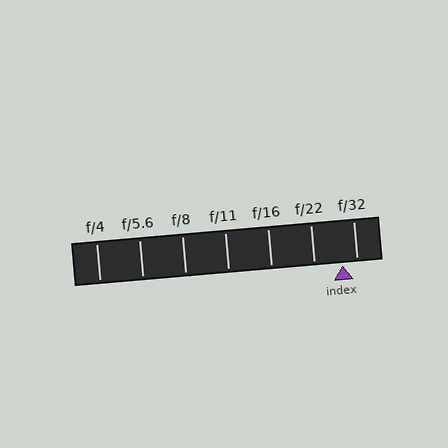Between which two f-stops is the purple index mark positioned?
The index mark is between f/22 and f/32.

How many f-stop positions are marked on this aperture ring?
There are 7 f-stop positions marked.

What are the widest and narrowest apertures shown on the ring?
The widest aperture shown is f/4 and the narrowest is f/32.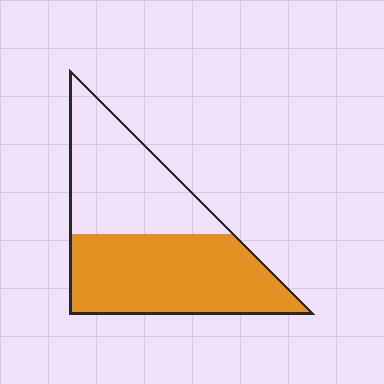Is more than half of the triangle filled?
Yes.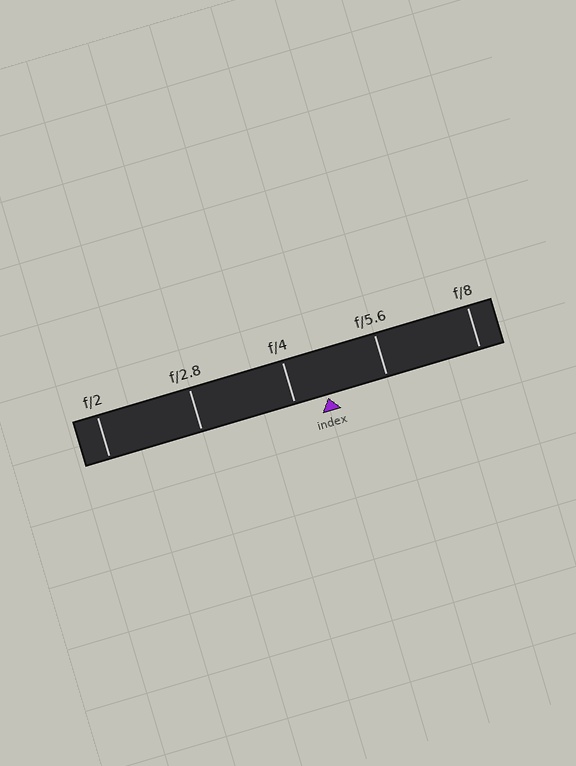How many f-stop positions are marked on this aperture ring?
There are 5 f-stop positions marked.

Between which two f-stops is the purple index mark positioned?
The index mark is between f/4 and f/5.6.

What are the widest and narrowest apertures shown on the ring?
The widest aperture shown is f/2 and the narrowest is f/8.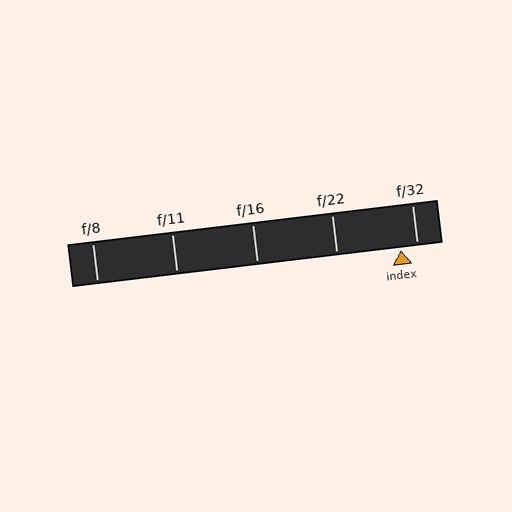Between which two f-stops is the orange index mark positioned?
The index mark is between f/22 and f/32.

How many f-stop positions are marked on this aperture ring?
There are 5 f-stop positions marked.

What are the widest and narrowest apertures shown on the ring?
The widest aperture shown is f/8 and the narrowest is f/32.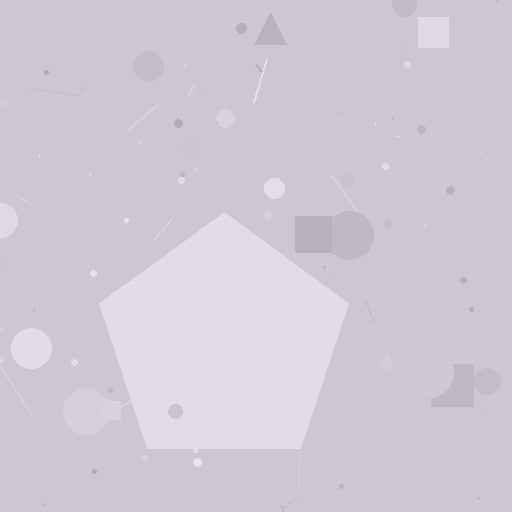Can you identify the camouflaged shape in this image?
The camouflaged shape is a pentagon.